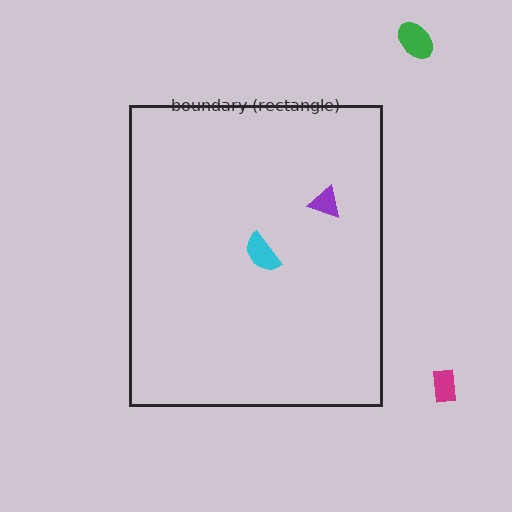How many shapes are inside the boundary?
2 inside, 2 outside.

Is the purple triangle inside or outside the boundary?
Inside.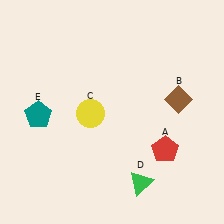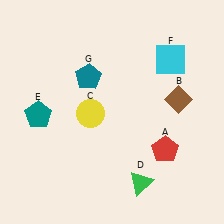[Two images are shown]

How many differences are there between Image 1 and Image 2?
There are 2 differences between the two images.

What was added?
A cyan square (F), a teal pentagon (G) were added in Image 2.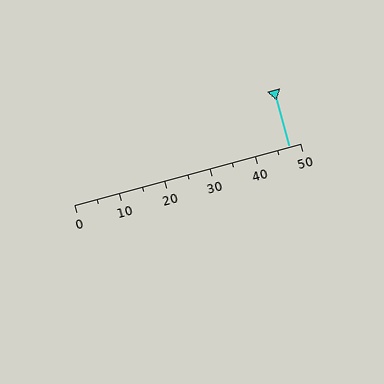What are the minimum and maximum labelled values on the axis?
The axis runs from 0 to 50.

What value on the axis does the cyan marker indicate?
The marker indicates approximately 47.5.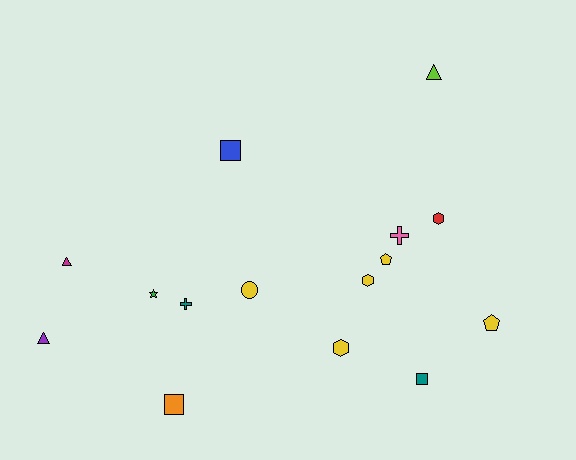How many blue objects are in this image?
There is 1 blue object.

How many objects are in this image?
There are 15 objects.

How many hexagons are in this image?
There are 3 hexagons.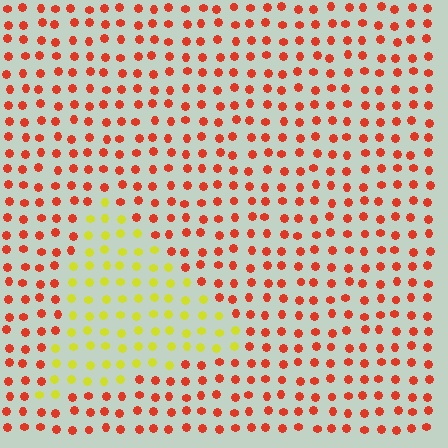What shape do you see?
I see a triangle.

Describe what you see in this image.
The image is filled with small red elements in a uniform arrangement. A triangle-shaped region is visible where the elements are tinted to a slightly different hue, forming a subtle color boundary.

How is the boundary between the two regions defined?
The boundary is defined purely by a slight shift in hue (about 59 degrees). Spacing, size, and orientation are identical on both sides.